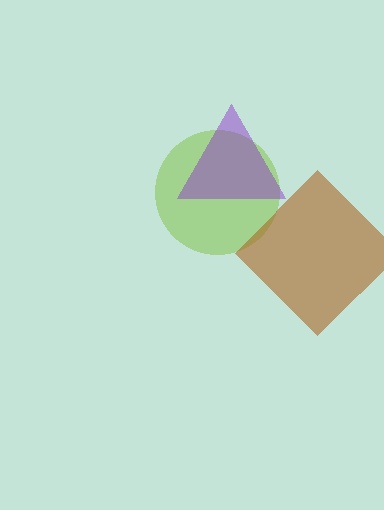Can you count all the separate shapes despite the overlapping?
Yes, there are 3 separate shapes.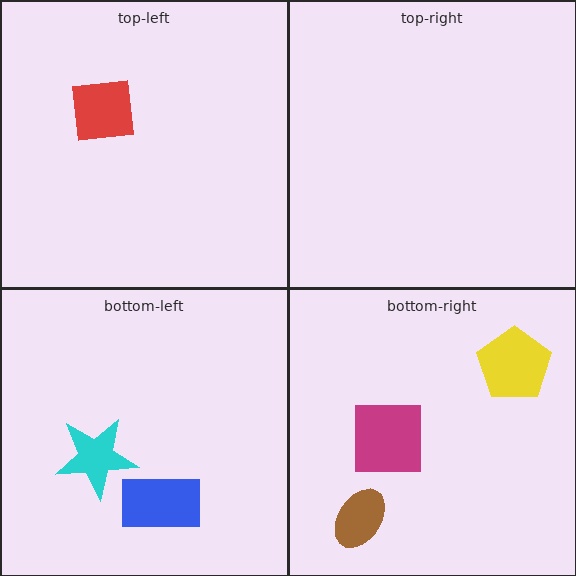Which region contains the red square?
The top-left region.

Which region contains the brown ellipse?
The bottom-right region.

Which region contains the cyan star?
The bottom-left region.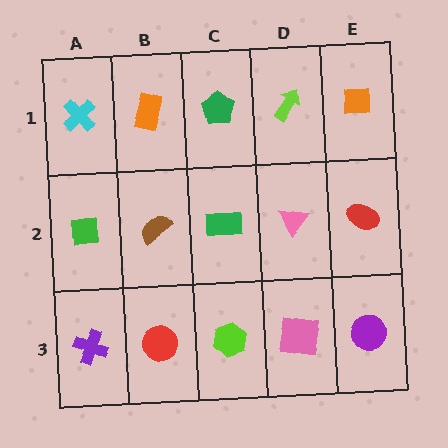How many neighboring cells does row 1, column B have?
3.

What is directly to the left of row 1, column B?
A cyan cross.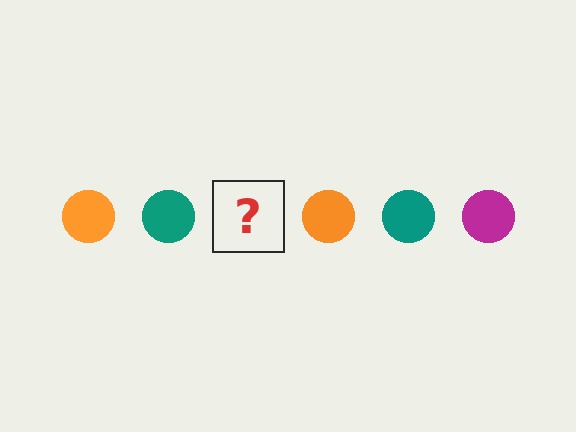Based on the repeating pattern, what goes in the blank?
The blank should be a magenta circle.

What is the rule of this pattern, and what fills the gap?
The rule is that the pattern cycles through orange, teal, magenta circles. The gap should be filled with a magenta circle.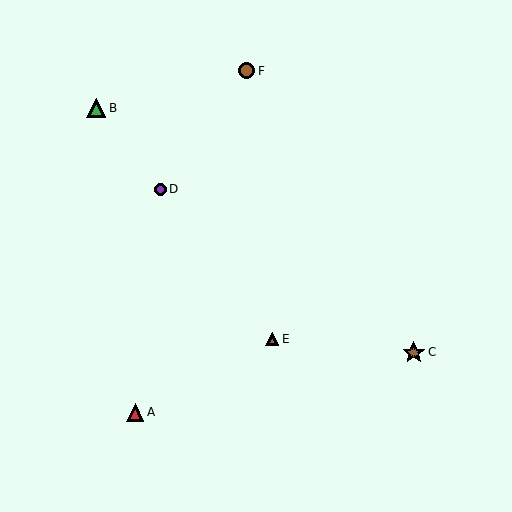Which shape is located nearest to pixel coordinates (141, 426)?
The red triangle (labeled A) at (135, 412) is nearest to that location.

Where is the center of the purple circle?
The center of the purple circle is at (160, 189).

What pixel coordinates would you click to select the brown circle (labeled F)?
Click at (246, 71) to select the brown circle F.